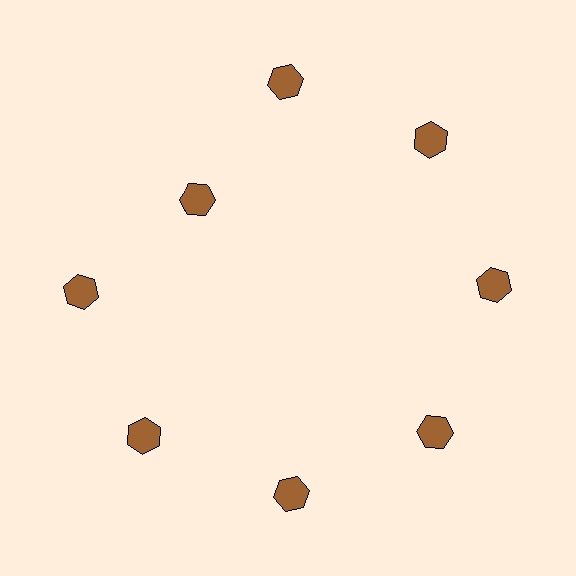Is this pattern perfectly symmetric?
No. The 8 brown hexagons are arranged in a ring, but one element near the 10 o'clock position is pulled inward toward the center, breaking the 8-fold rotational symmetry.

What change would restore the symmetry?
The symmetry would be restored by moving it outward, back onto the ring so that all 8 hexagons sit at equal angles and equal distance from the center.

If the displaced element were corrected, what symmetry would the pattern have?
It would have 8-fold rotational symmetry — the pattern would map onto itself every 45 degrees.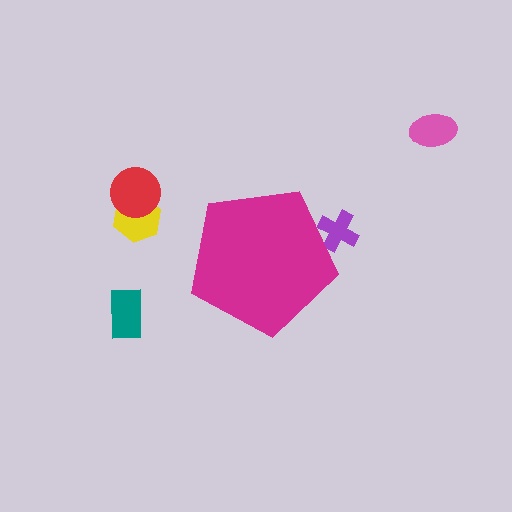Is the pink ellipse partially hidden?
No, the pink ellipse is fully visible.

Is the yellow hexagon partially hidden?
No, the yellow hexagon is fully visible.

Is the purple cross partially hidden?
Yes, the purple cross is partially hidden behind the magenta pentagon.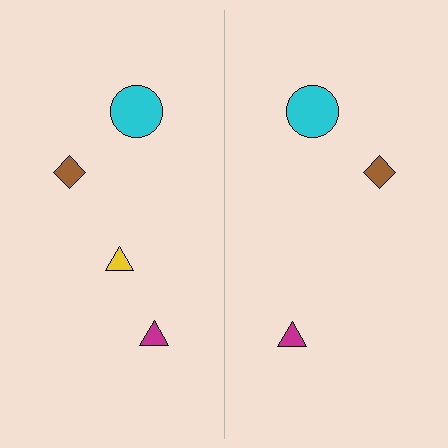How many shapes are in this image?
There are 7 shapes in this image.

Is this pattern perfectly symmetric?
No, the pattern is not perfectly symmetric. A yellow triangle is missing from the right side.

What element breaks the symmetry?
A yellow triangle is missing from the right side.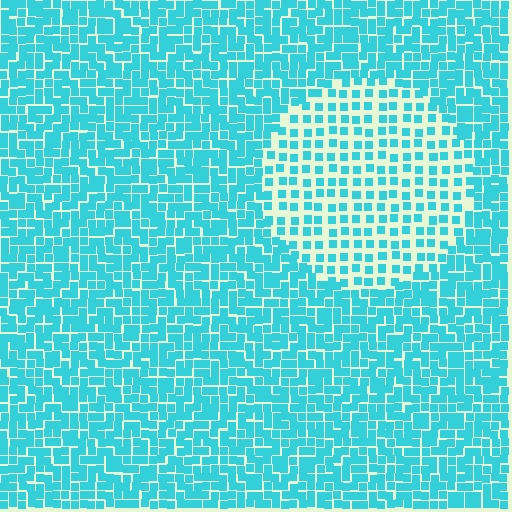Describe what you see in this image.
The image contains small cyan elements arranged at two different densities. A circle-shaped region is visible where the elements are less densely packed than the surrounding area.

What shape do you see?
I see a circle.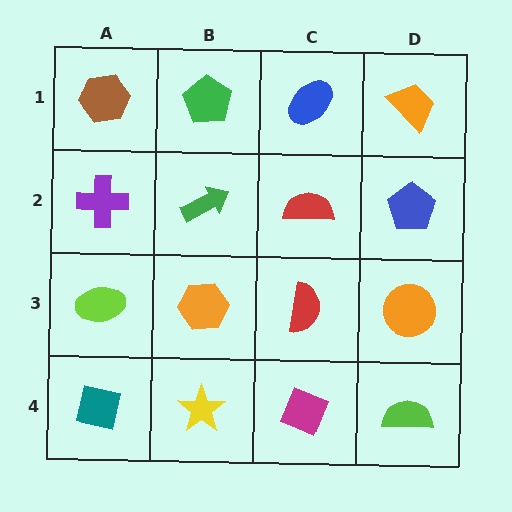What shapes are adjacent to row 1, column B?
A green arrow (row 2, column B), a brown hexagon (row 1, column A), a blue ellipse (row 1, column C).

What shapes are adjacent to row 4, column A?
A lime ellipse (row 3, column A), a yellow star (row 4, column B).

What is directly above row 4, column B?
An orange hexagon.